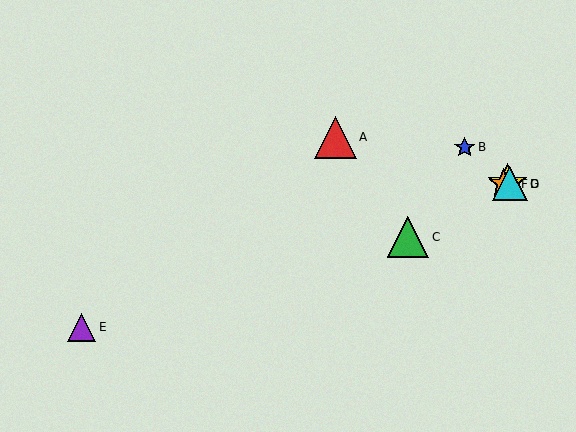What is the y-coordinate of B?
Object B is at y≈148.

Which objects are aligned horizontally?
Objects D, F, G are aligned horizontally.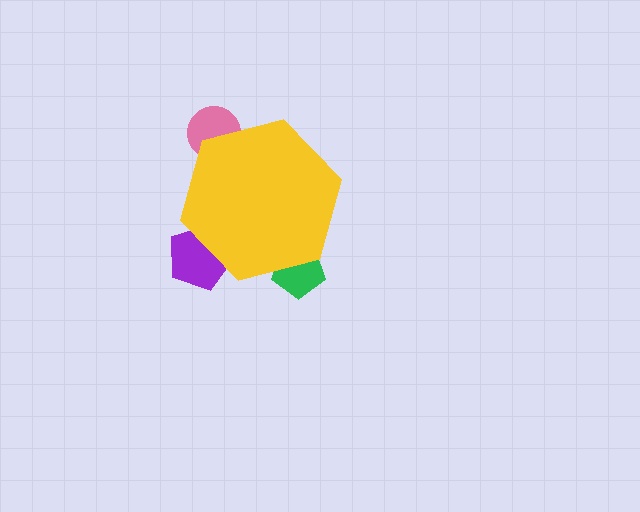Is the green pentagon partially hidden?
Yes, the green pentagon is partially hidden behind the yellow hexagon.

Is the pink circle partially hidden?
Yes, the pink circle is partially hidden behind the yellow hexagon.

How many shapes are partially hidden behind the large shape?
3 shapes are partially hidden.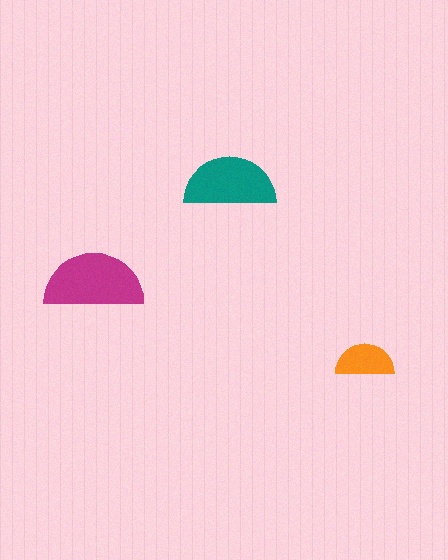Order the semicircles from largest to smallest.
the magenta one, the teal one, the orange one.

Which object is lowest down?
The orange semicircle is bottommost.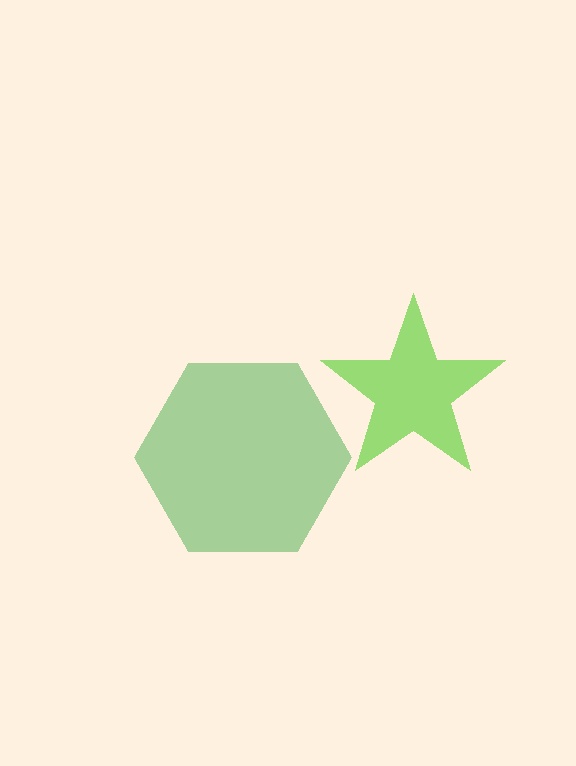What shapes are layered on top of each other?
The layered shapes are: a green hexagon, a lime star.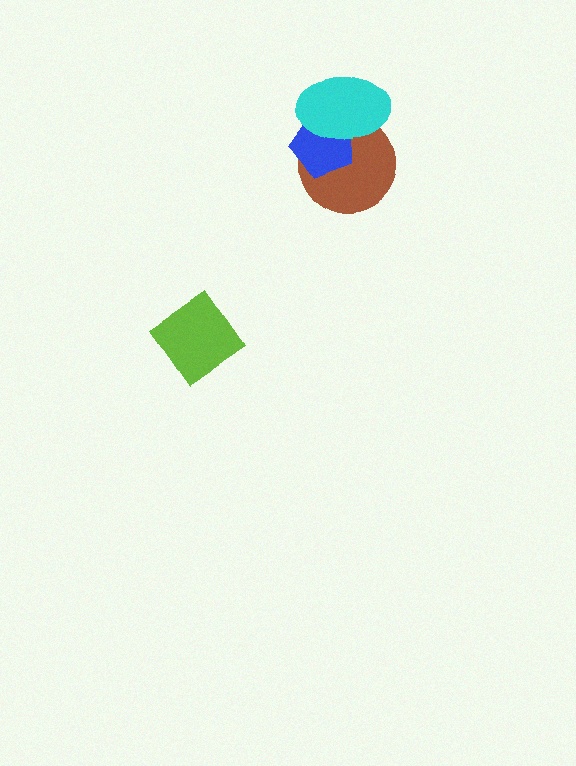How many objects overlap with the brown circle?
2 objects overlap with the brown circle.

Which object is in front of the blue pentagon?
The cyan ellipse is in front of the blue pentagon.